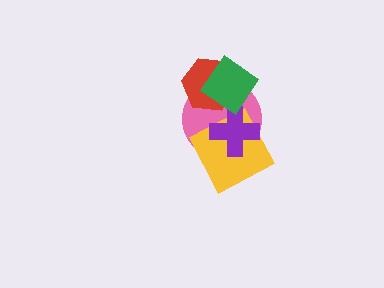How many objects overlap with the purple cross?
3 objects overlap with the purple cross.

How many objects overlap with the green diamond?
3 objects overlap with the green diamond.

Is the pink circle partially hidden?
Yes, it is partially covered by another shape.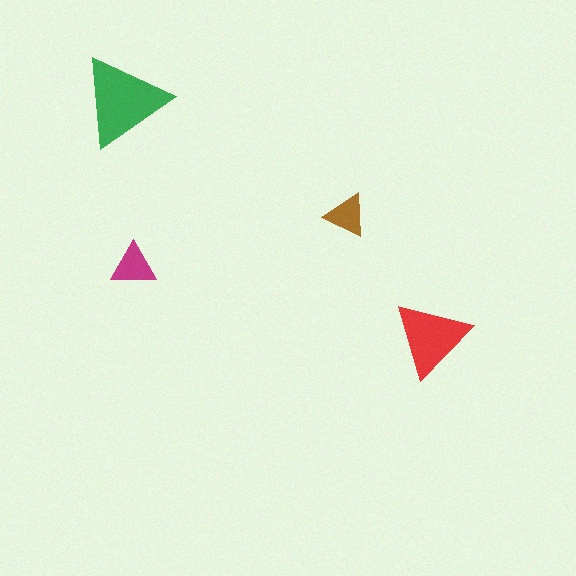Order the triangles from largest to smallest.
the green one, the red one, the magenta one, the brown one.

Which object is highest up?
The green triangle is topmost.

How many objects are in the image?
There are 4 objects in the image.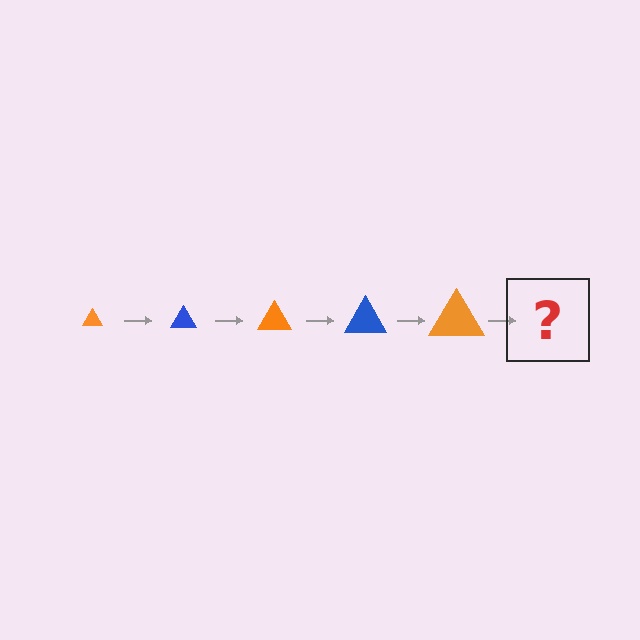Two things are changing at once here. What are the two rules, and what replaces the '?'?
The two rules are that the triangle grows larger each step and the color cycles through orange and blue. The '?' should be a blue triangle, larger than the previous one.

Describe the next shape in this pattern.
It should be a blue triangle, larger than the previous one.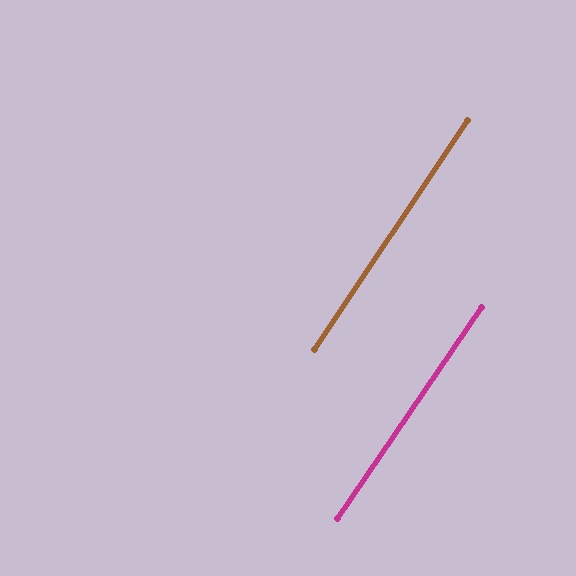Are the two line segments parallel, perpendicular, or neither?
Parallel — their directions differ by only 0.7°.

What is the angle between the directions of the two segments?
Approximately 1 degree.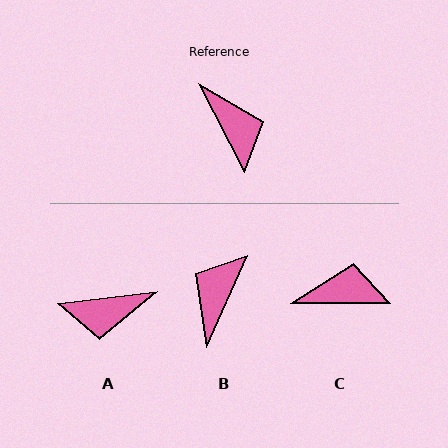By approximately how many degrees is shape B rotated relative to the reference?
Approximately 129 degrees counter-clockwise.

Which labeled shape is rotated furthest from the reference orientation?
B, about 129 degrees away.